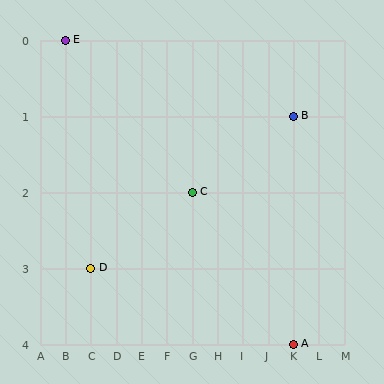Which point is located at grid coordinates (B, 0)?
Point E is at (B, 0).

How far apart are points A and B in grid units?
Points A and B are 3 rows apart.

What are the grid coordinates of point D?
Point D is at grid coordinates (C, 3).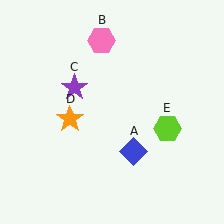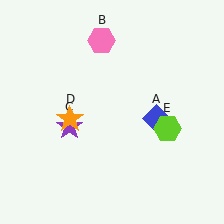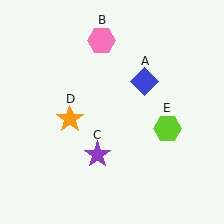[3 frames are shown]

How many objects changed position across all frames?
2 objects changed position: blue diamond (object A), purple star (object C).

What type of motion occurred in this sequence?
The blue diamond (object A), purple star (object C) rotated counterclockwise around the center of the scene.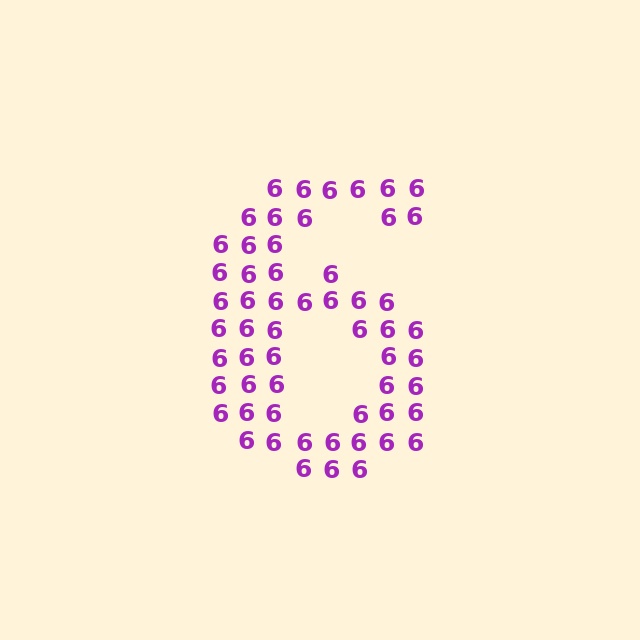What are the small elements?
The small elements are digit 6's.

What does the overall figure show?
The overall figure shows the digit 6.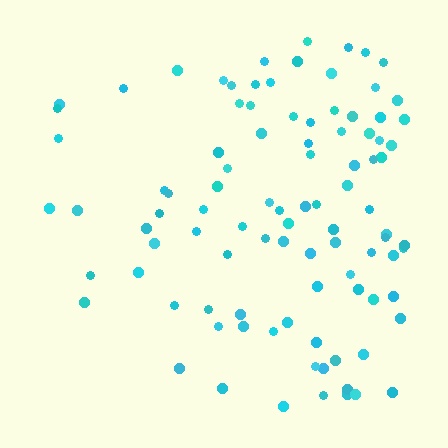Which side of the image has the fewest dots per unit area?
The left.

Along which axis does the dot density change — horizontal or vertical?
Horizontal.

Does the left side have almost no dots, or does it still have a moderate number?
Still a moderate number, just noticeably fewer than the right.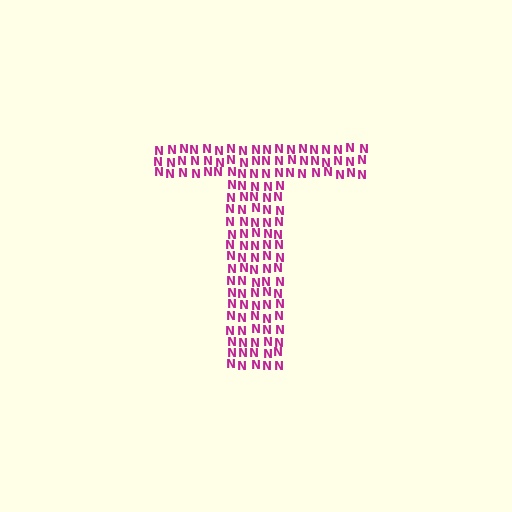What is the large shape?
The large shape is the letter T.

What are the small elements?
The small elements are letter N's.